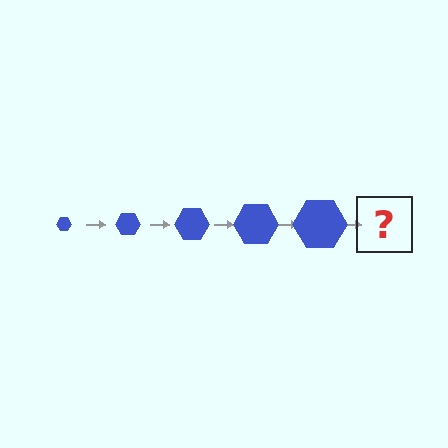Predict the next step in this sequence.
The next step is a blue hexagon, larger than the previous one.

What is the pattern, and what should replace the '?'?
The pattern is that the hexagon gets progressively larger each step. The '?' should be a blue hexagon, larger than the previous one.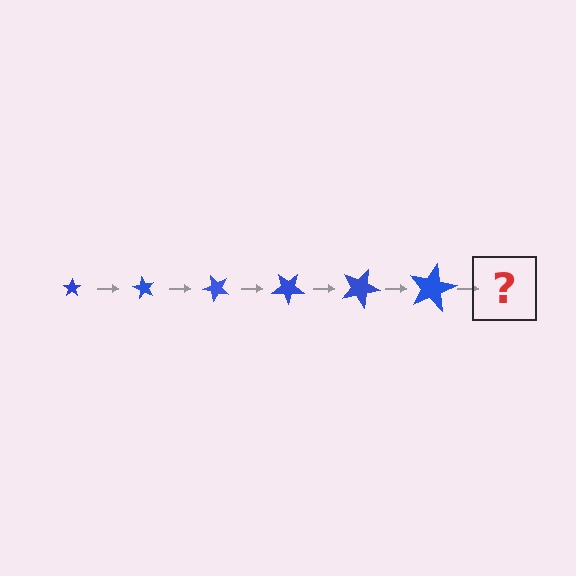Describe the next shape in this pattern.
It should be a star, larger than the previous one and rotated 360 degrees from the start.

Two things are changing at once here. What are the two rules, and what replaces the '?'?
The two rules are that the star grows larger each step and it rotates 60 degrees each step. The '?' should be a star, larger than the previous one and rotated 360 degrees from the start.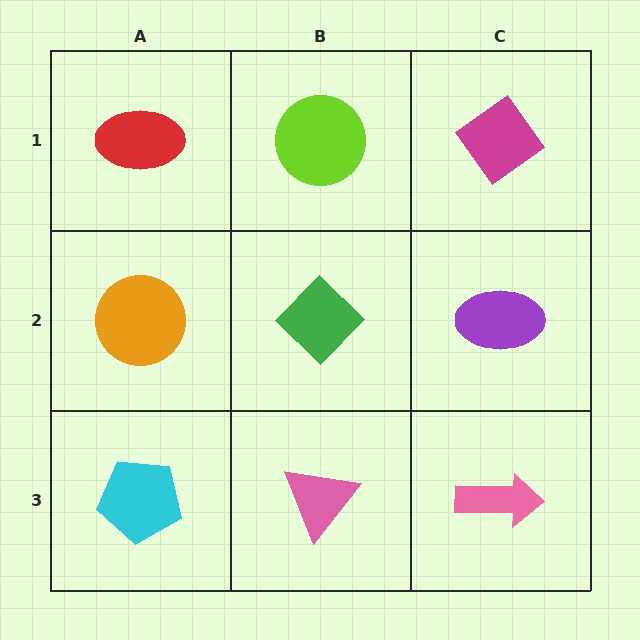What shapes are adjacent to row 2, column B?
A lime circle (row 1, column B), a pink triangle (row 3, column B), an orange circle (row 2, column A), a purple ellipse (row 2, column C).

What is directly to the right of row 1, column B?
A magenta diamond.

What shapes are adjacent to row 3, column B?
A green diamond (row 2, column B), a cyan pentagon (row 3, column A), a pink arrow (row 3, column C).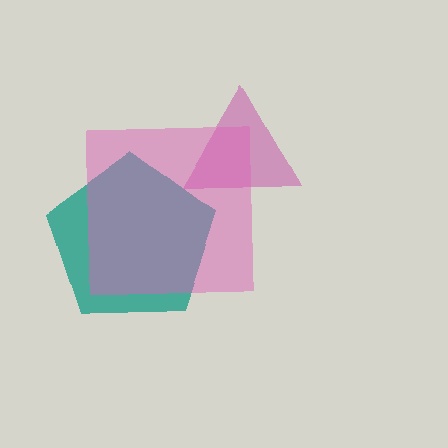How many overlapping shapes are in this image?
There are 3 overlapping shapes in the image.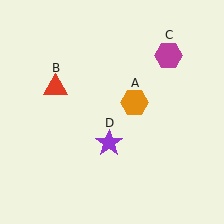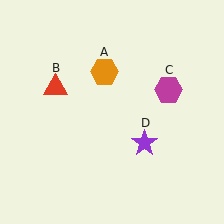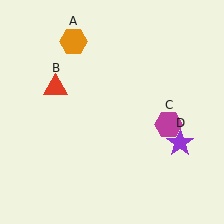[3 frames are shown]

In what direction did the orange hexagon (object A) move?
The orange hexagon (object A) moved up and to the left.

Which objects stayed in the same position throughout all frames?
Red triangle (object B) remained stationary.